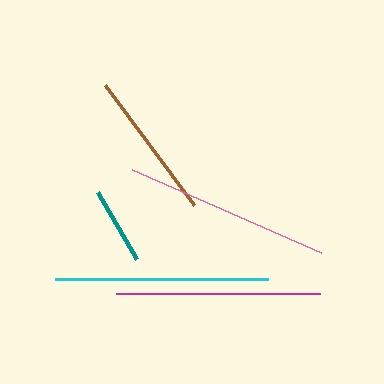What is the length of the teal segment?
The teal segment is approximately 78 pixels long.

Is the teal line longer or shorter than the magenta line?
The magenta line is longer than the teal line.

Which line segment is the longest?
The cyan line is the longest at approximately 213 pixels.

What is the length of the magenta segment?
The magenta segment is approximately 204 pixels long.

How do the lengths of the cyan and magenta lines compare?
The cyan and magenta lines are approximately the same length.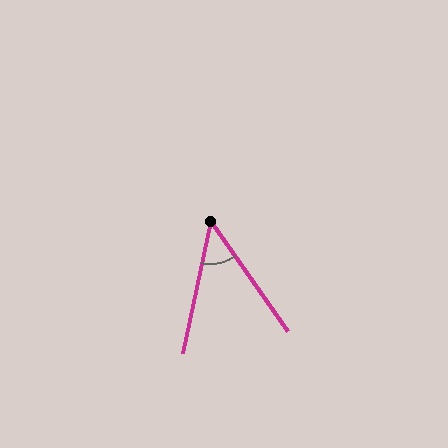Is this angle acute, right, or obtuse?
It is acute.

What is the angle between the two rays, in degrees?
Approximately 47 degrees.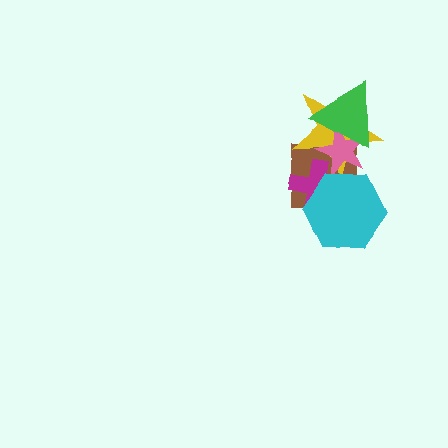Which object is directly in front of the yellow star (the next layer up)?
The pink star is directly in front of the yellow star.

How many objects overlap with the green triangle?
3 objects overlap with the green triangle.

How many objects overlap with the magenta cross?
4 objects overlap with the magenta cross.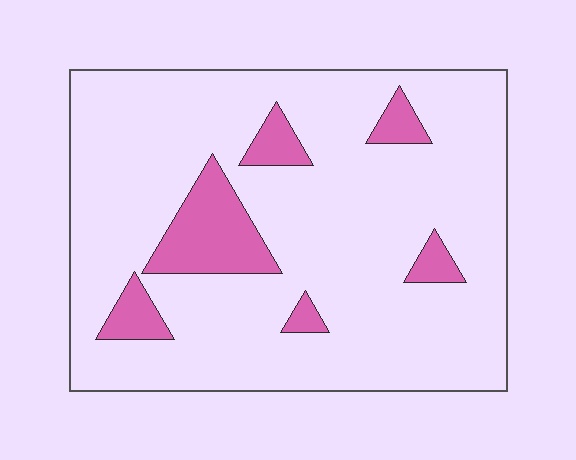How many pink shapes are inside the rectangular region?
6.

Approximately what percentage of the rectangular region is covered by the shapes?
Approximately 15%.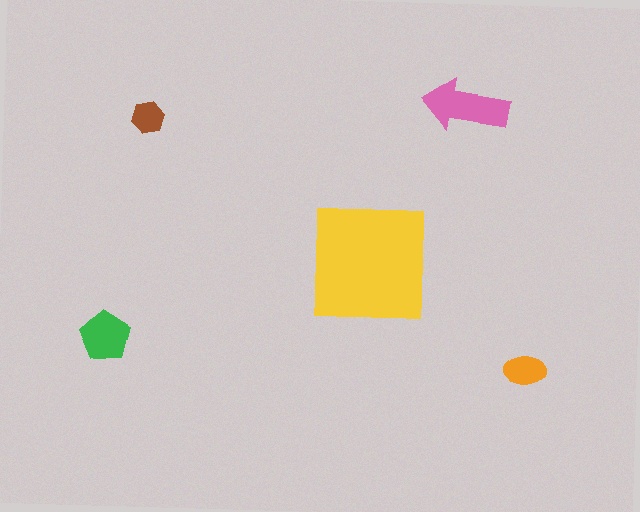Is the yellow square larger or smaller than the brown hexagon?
Larger.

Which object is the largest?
The yellow square.